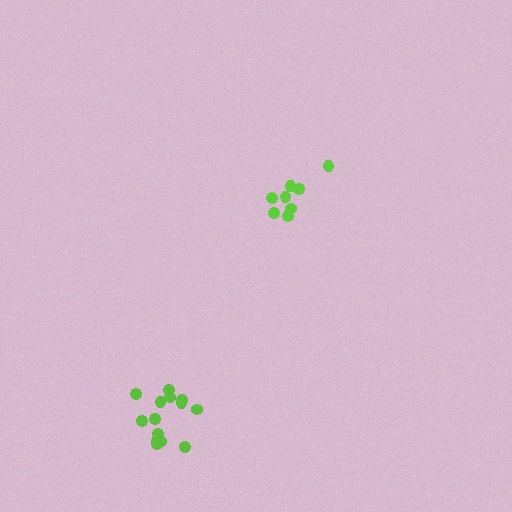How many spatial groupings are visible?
There are 2 spatial groupings.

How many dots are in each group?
Group 1: 14 dots, Group 2: 8 dots (22 total).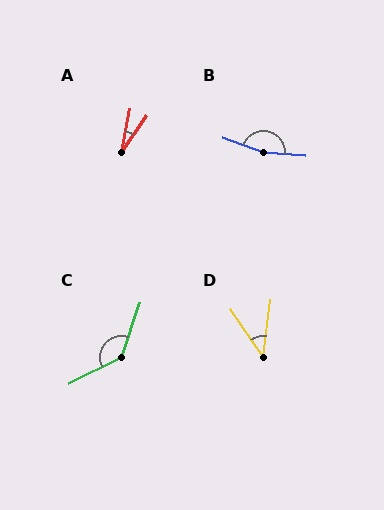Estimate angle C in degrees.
Approximately 135 degrees.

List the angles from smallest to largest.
A (23°), D (42°), C (135°), B (164°).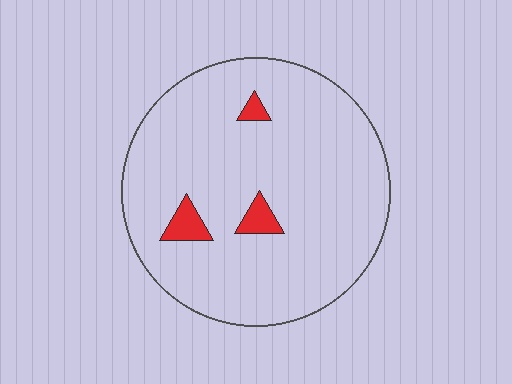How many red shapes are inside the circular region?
3.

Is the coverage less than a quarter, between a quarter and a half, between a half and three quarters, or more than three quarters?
Less than a quarter.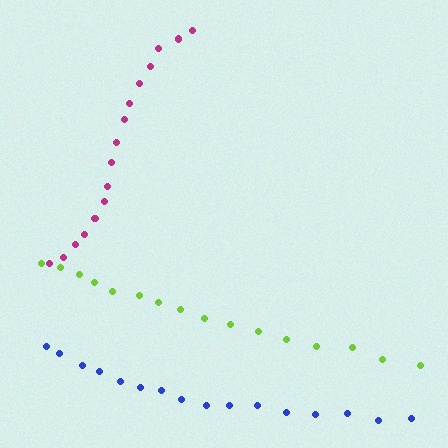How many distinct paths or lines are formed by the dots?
There are 3 distinct paths.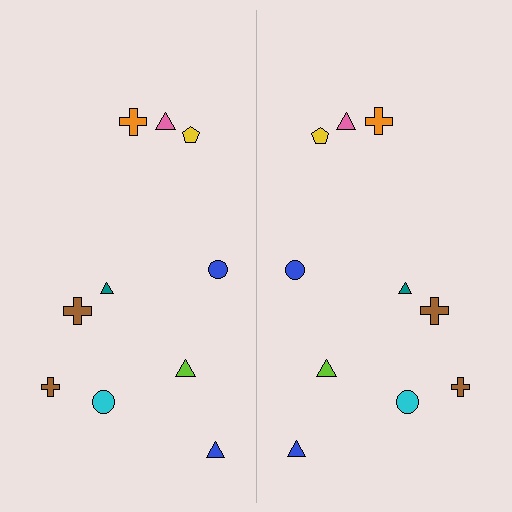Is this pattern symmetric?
Yes, this pattern has bilateral (reflection) symmetry.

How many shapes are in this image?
There are 20 shapes in this image.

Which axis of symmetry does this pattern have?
The pattern has a vertical axis of symmetry running through the center of the image.